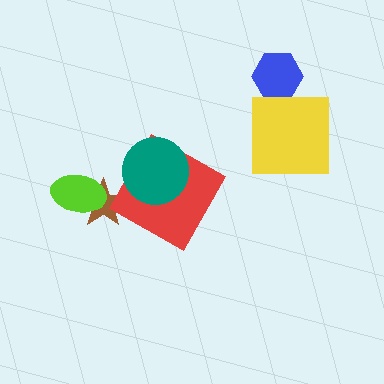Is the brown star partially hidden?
Yes, it is partially covered by another shape.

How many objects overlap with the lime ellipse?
1 object overlaps with the lime ellipse.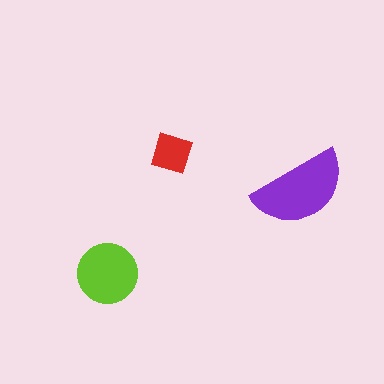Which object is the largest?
The purple semicircle.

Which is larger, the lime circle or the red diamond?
The lime circle.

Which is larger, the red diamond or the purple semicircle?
The purple semicircle.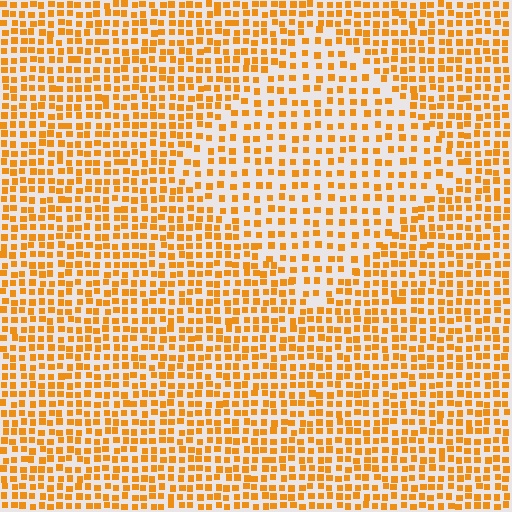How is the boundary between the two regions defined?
The boundary is defined by a change in element density (approximately 1.7x ratio). All elements are the same color, size, and shape.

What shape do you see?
I see a diamond.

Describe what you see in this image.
The image contains small orange elements arranged at two different densities. A diamond-shaped region is visible where the elements are less densely packed than the surrounding area.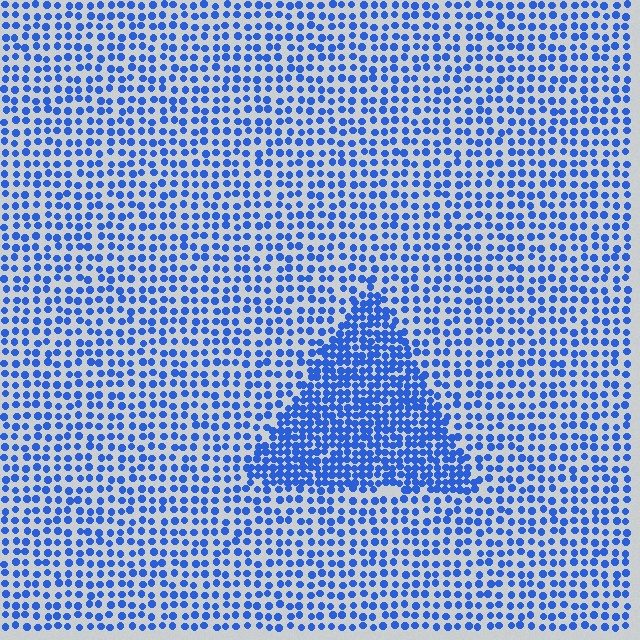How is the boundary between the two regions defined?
The boundary is defined by a change in element density (approximately 2.0x ratio). All elements are the same color, size, and shape.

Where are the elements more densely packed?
The elements are more densely packed inside the triangle boundary.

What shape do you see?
I see a triangle.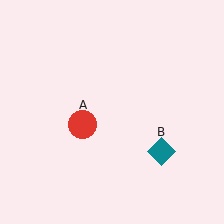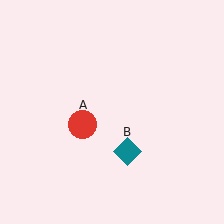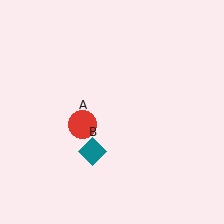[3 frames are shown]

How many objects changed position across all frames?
1 object changed position: teal diamond (object B).